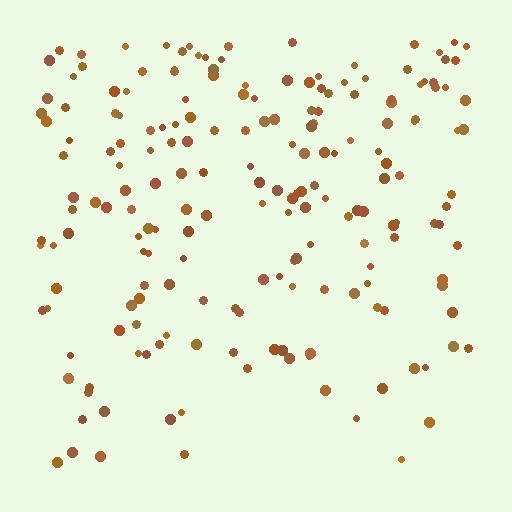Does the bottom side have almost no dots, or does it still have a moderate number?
Still a moderate number, just noticeably fewer than the top.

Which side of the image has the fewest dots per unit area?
The bottom.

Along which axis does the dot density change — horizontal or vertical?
Vertical.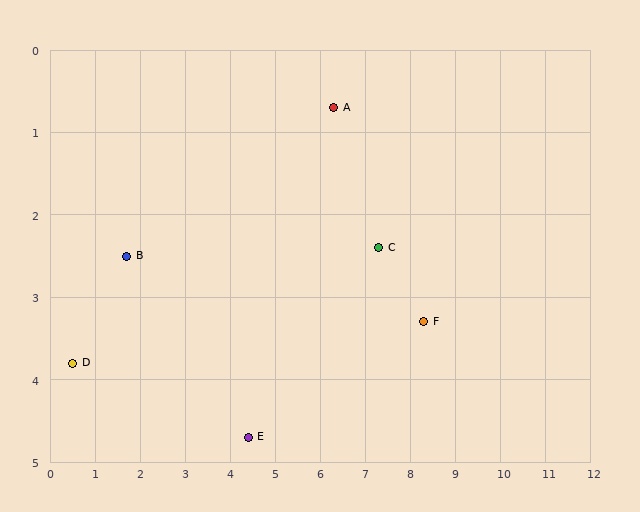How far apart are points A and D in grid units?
Points A and D are about 6.6 grid units apart.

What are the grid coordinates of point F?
Point F is at approximately (8.3, 3.3).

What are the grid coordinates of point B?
Point B is at approximately (1.7, 2.5).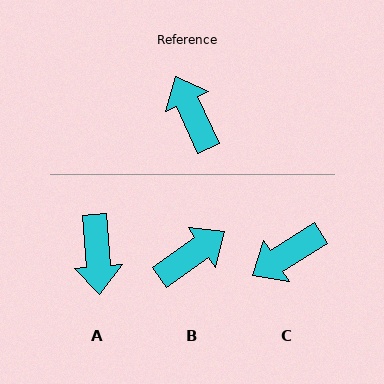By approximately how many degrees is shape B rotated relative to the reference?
Approximately 80 degrees clockwise.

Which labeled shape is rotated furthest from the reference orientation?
A, about 159 degrees away.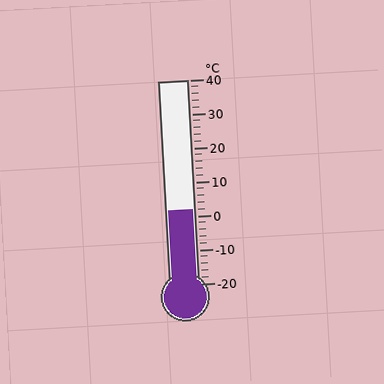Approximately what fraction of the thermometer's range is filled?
The thermometer is filled to approximately 35% of its range.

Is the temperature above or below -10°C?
The temperature is above -10°C.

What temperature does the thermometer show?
The thermometer shows approximately 2°C.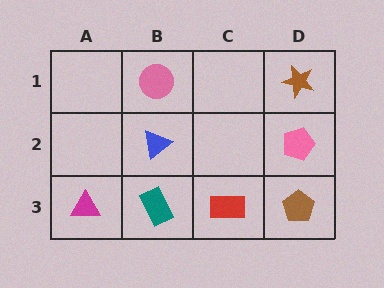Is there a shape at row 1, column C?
No, that cell is empty.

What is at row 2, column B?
A blue triangle.